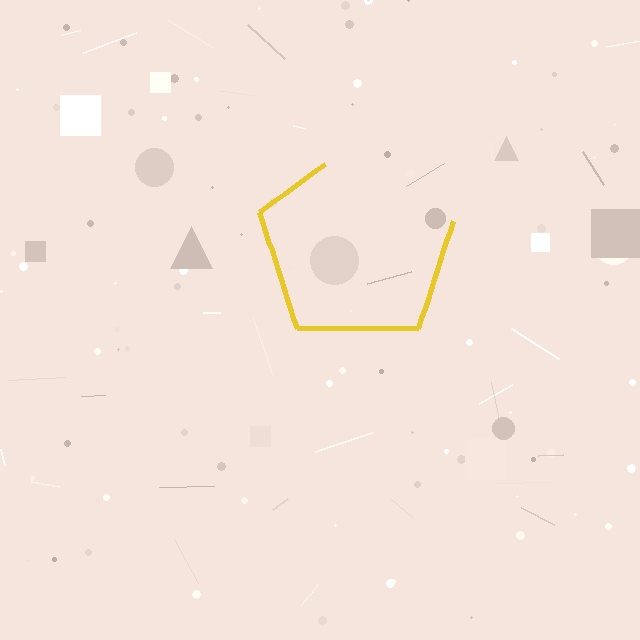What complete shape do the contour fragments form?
The contour fragments form a pentagon.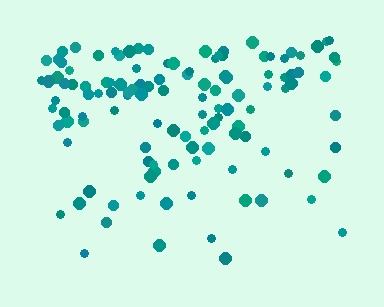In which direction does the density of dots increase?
From bottom to top, with the top side densest.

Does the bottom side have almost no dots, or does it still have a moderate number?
Still a moderate number, just noticeably fewer than the top.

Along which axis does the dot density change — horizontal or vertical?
Vertical.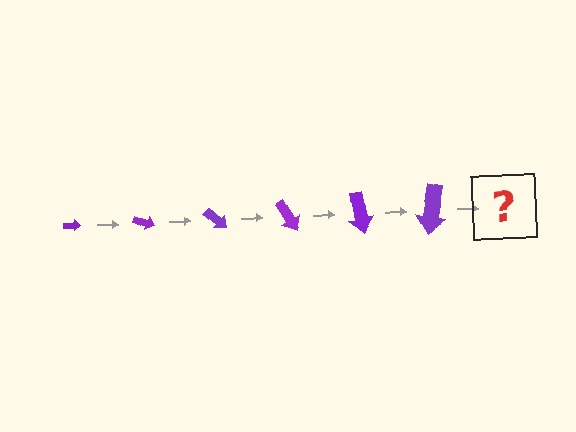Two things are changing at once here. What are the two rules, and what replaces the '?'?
The two rules are that the arrow grows larger each step and it rotates 20 degrees each step. The '?' should be an arrow, larger than the previous one and rotated 120 degrees from the start.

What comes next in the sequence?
The next element should be an arrow, larger than the previous one and rotated 120 degrees from the start.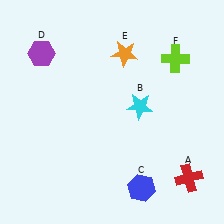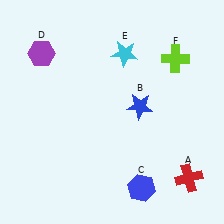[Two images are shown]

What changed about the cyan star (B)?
In Image 1, B is cyan. In Image 2, it changed to blue.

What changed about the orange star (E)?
In Image 1, E is orange. In Image 2, it changed to cyan.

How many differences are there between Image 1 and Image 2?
There are 2 differences between the two images.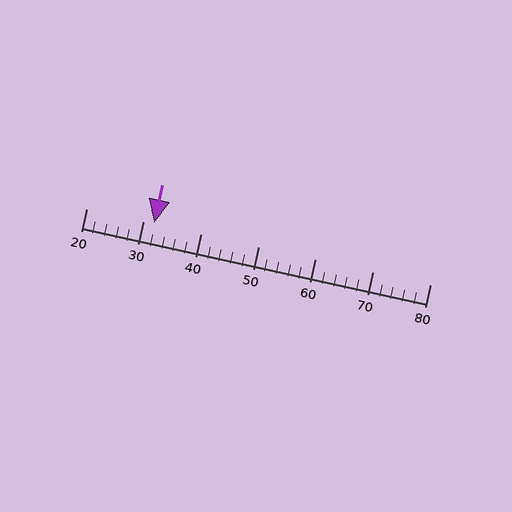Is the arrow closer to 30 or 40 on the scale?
The arrow is closer to 30.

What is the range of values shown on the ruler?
The ruler shows values from 20 to 80.